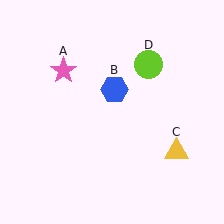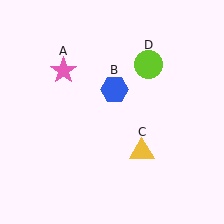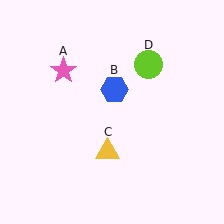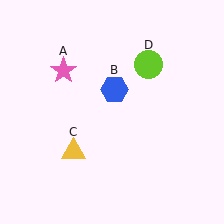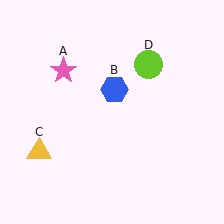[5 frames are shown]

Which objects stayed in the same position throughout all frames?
Pink star (object A) and blue hexagon (object B) and lime circle (object D) remained stationary.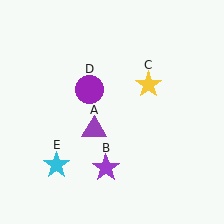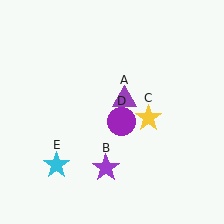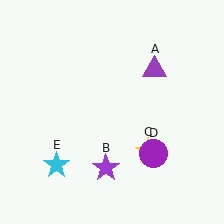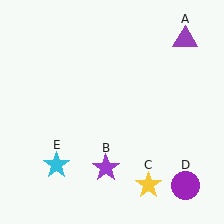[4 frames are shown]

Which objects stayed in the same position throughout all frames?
Purple star (object B) and cyan star (object E) remained stationary.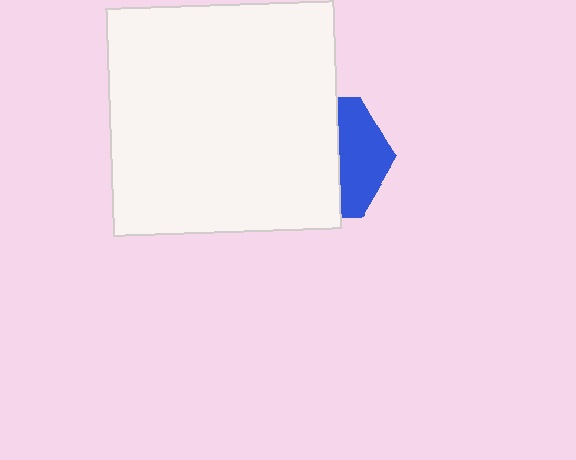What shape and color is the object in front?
The object in front is a white square.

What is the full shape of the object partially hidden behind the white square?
The partially hidden object is a blue hexagon.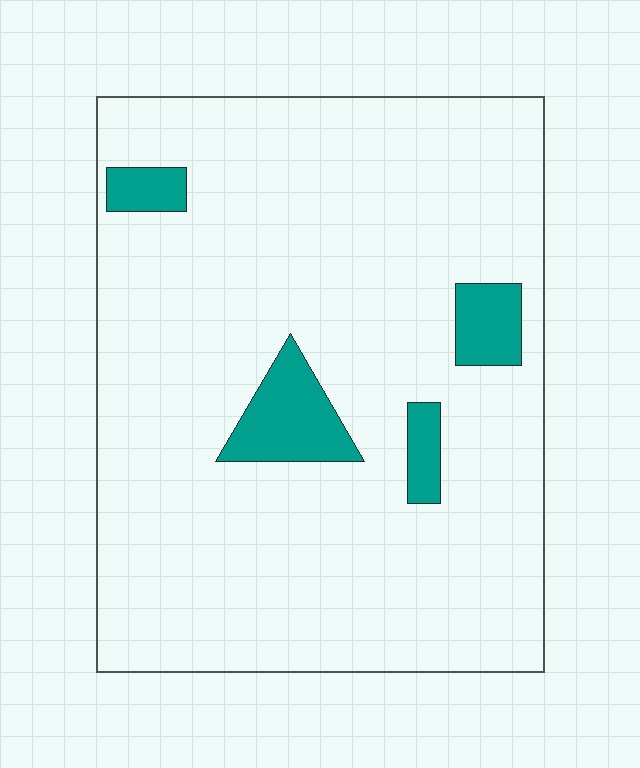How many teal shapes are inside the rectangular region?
4.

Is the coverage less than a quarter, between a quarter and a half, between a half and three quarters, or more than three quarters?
Less than a quarter.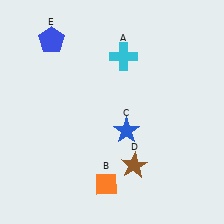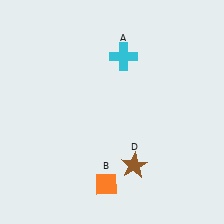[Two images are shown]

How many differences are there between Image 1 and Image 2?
There are 2 differences between the two images.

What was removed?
The blue pentagon (E), the blue star (C) were removed in Image 2.